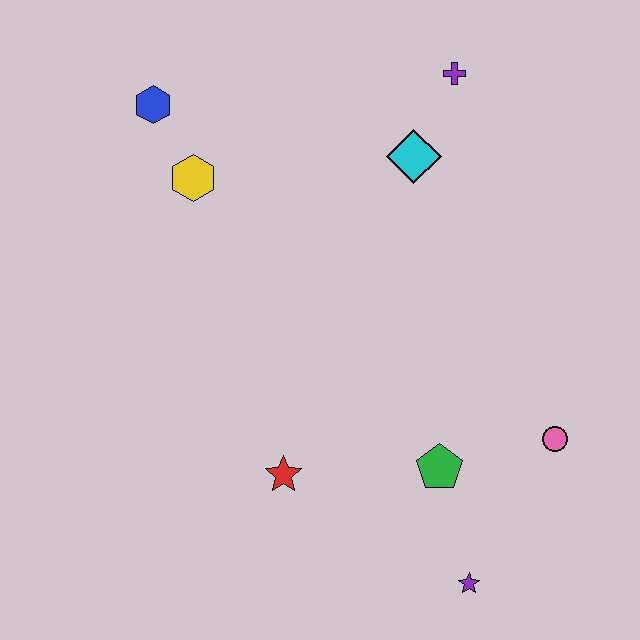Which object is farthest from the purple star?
The blue hexagon is farthest from the purple star.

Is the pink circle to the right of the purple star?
Yes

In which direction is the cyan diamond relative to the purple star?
The cyan diamond is above the purple star.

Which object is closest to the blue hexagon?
The yellow hexagon is closest to the blue hexagon.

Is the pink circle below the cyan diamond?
Yes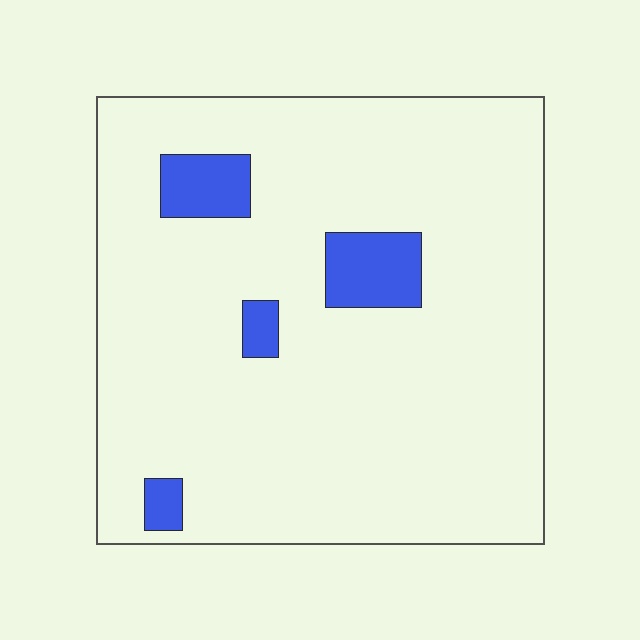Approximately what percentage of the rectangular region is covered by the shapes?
Approximately 10%.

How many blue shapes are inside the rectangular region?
4.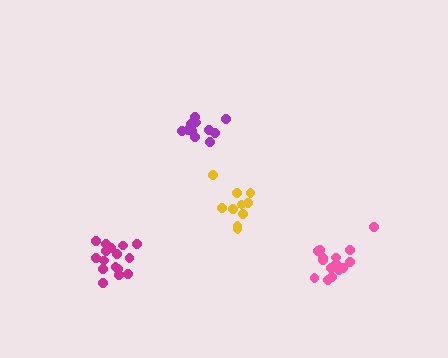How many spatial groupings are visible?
There are 4 spatial groupings.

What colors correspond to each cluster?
The clusters are colored: pink, yellow, purple, magenta.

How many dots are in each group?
Group 1: 16 dots, Group 2: 10 dots, Group 3: 13 dots, Group 4: 16 dots (55 total).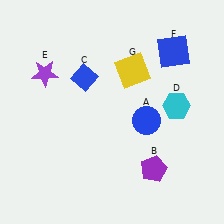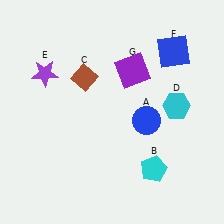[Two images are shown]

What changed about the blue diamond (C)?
In Image 1, C is blue. In Image 2, it changed to brown.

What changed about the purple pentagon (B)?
In Image 1, B is purple. In Image 2, it changed to cyan.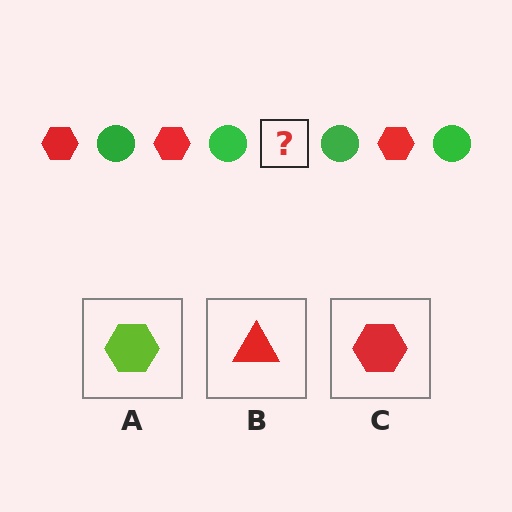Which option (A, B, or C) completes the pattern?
C.